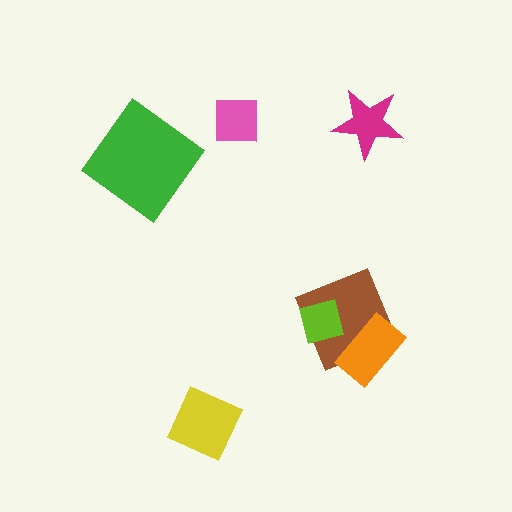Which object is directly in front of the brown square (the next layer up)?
The lime square is directly in front of the brown square.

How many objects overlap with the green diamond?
0 objects overlap with the green diamond.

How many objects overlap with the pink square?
0 objects overlap with the pink square.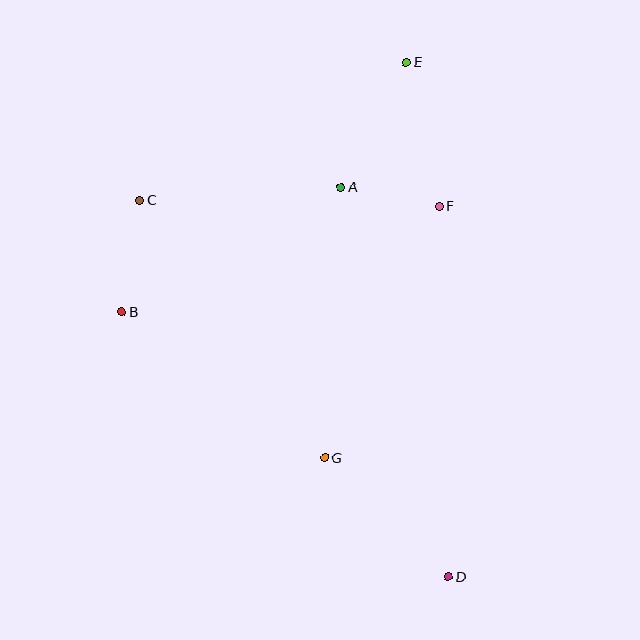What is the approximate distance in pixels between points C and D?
The distance between C and D is approximately 487 pixels.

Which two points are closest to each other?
Points A and F are closest to each other.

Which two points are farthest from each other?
Points D and E are farthest from each other.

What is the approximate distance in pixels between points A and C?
The distance between A and C is approximately 202 pixels.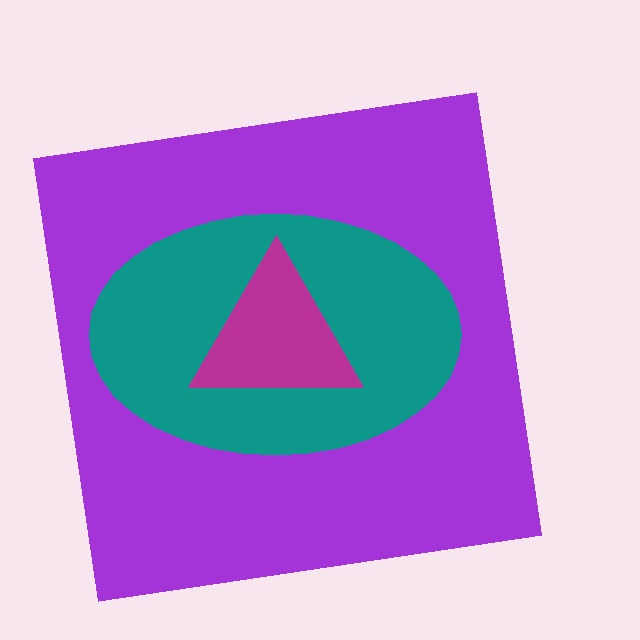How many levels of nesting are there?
3.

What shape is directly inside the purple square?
The teal ellipse.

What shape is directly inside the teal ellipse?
The magenta triangle.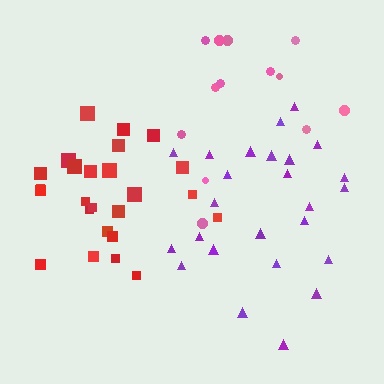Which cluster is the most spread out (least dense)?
Pink.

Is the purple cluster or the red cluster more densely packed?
Red.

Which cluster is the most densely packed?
Red.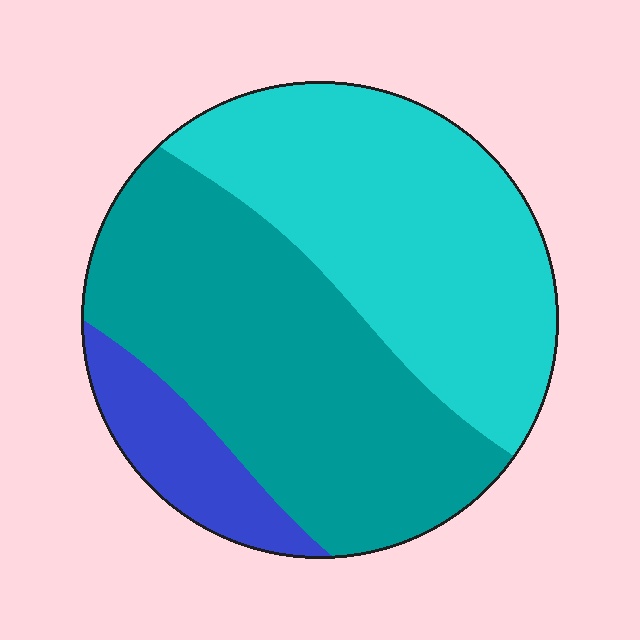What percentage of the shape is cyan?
Cyan takes up about two fifths (2/5) of the shape.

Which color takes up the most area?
Teal, at roughly 45%.